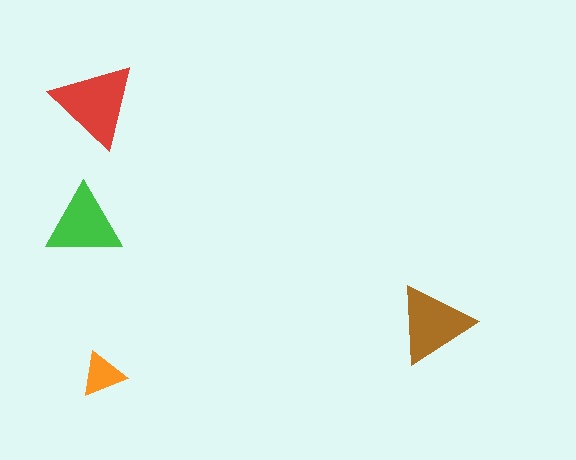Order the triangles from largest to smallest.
the red one, the brown one, the green one, the orange one.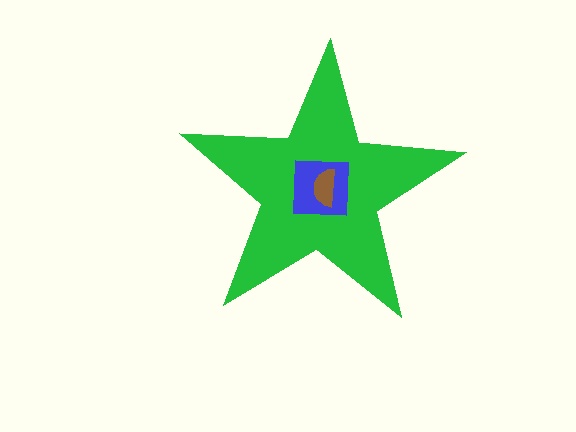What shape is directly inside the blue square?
The brown semicircle.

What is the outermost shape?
The green star.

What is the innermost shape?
The brown semicircle.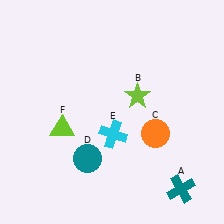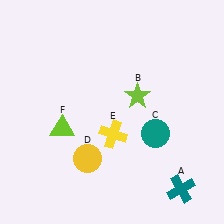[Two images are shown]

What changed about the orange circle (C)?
In Image 1, C is orange. In Image 2, it changed to teal.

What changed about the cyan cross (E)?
In Image 1, E is cyan. In Image 2, it changed to yellow.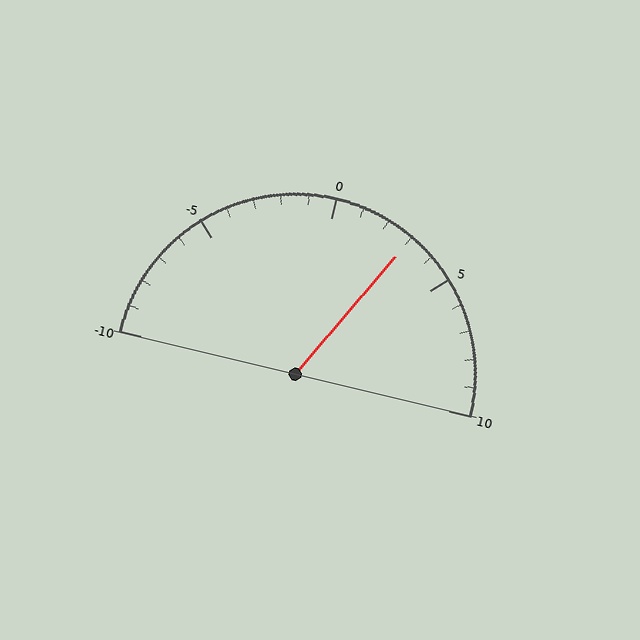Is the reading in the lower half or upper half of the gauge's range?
The reading is in the upper half of the range (-10 to 10).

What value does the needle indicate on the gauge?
The needle indicates approximately 3.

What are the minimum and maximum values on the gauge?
The gauge ranges from -10 to 10.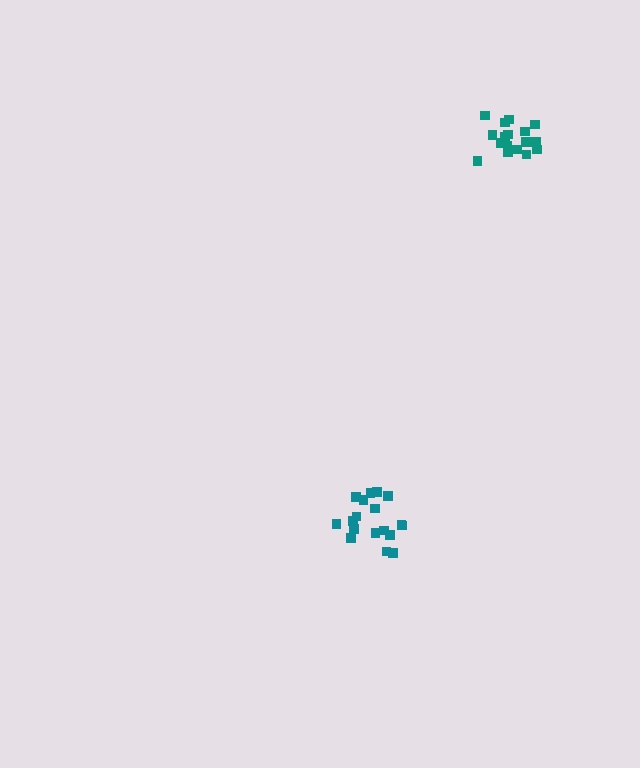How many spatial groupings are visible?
There are 2 spatial groupings.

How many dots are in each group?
Group 1: 18 dots, Group 2: 18 dots (36 total).